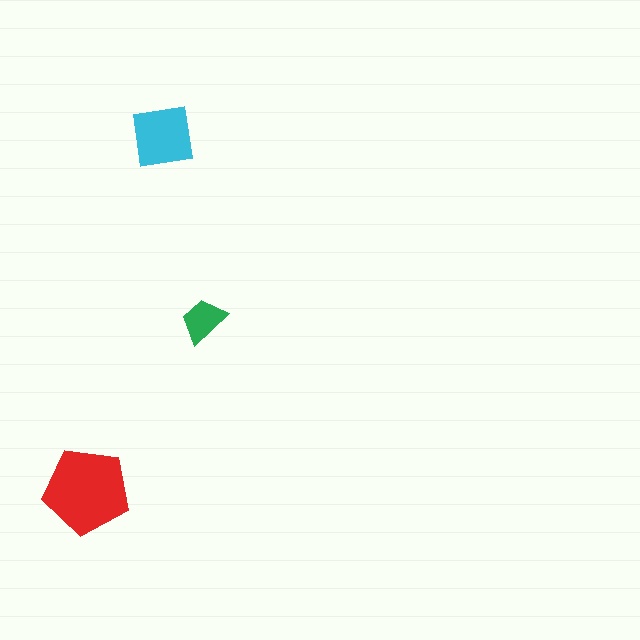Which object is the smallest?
The green trapezoid.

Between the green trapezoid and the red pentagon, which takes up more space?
The red pentagon.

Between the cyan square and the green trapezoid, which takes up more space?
The cyan square.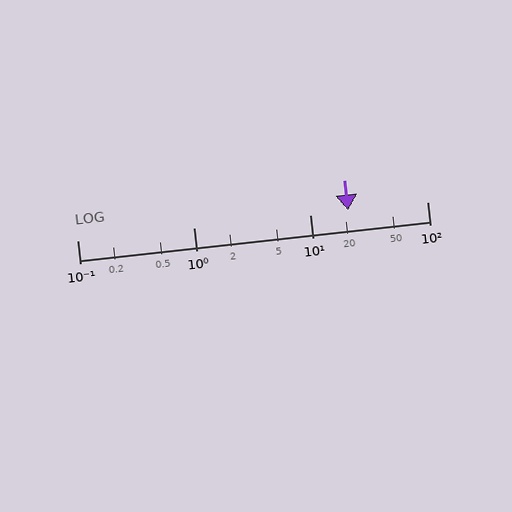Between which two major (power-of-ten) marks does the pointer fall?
The pointer is between 10 and 100.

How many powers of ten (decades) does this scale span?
The scale spans 3 decades, from 0.1 to 100.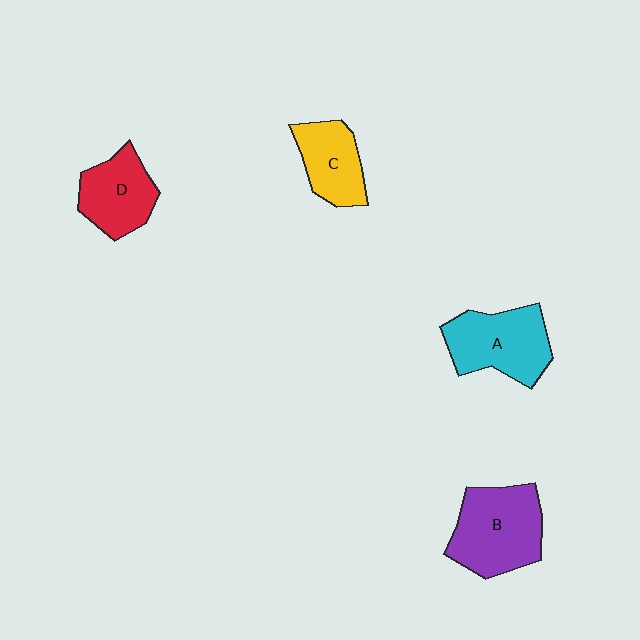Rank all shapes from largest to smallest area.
From largest to smallest: B (purple), A (cyan), D (red), C (yellow).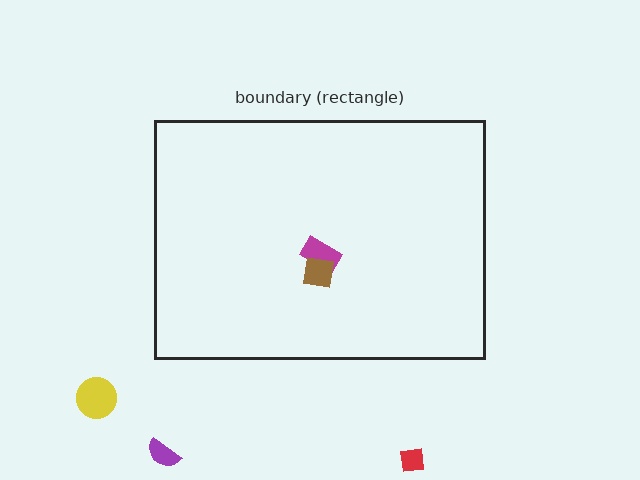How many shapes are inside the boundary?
2 inside, 3 outside.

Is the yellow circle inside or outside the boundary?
Outside.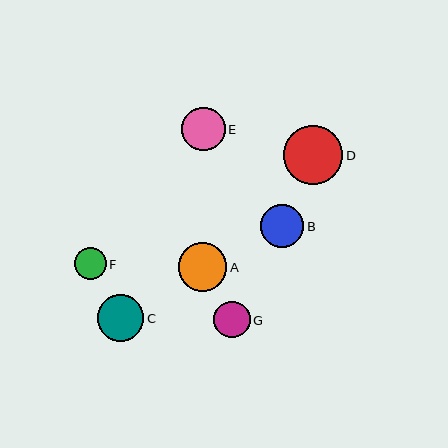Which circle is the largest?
Circle D is the largest with a size of approximately 59 pixels.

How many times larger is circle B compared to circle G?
Circle B is approximately 1.2 times the size of circle G.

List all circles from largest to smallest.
From largest to smallest: D, A, C, B, E, G, F.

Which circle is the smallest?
Circle F is the smallest with a size of approximately 32 pixels.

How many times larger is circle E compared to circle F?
Circle E is approximately 1.4 times the size of circle F.